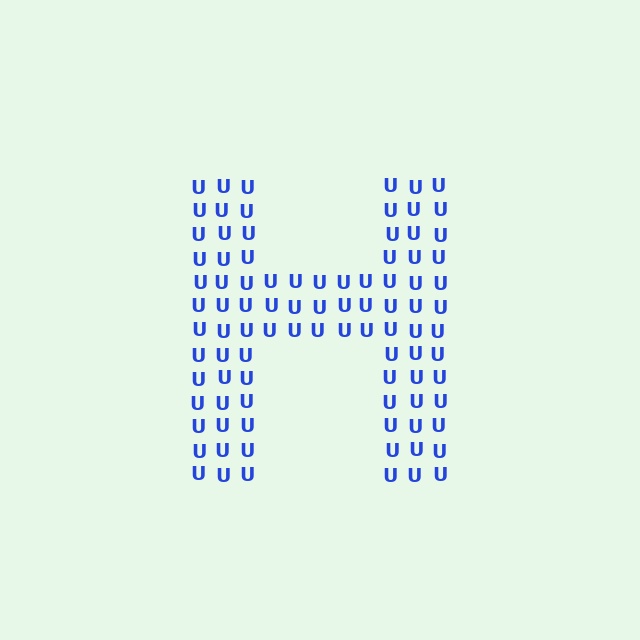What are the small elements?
The small elements are letter U's.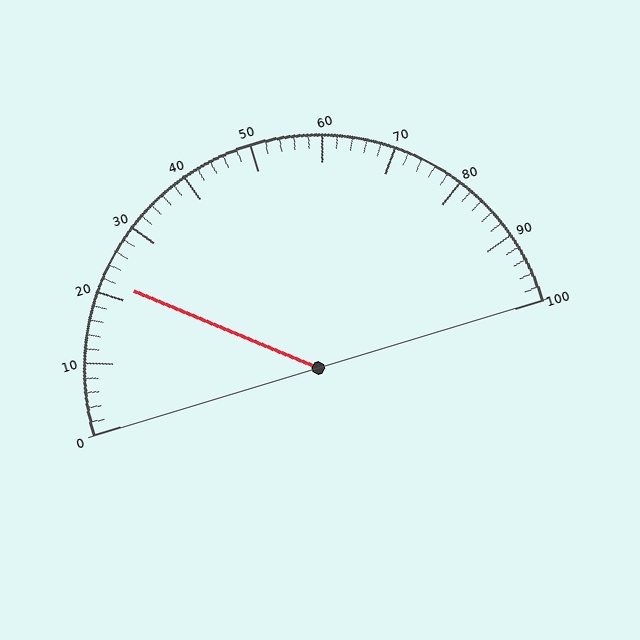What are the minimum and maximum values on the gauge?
The gauge ranges from 0 to 100.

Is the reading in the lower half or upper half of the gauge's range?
The reading is in the lower half of the range (0 to 100).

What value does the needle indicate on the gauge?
The needle indicates approximately 22.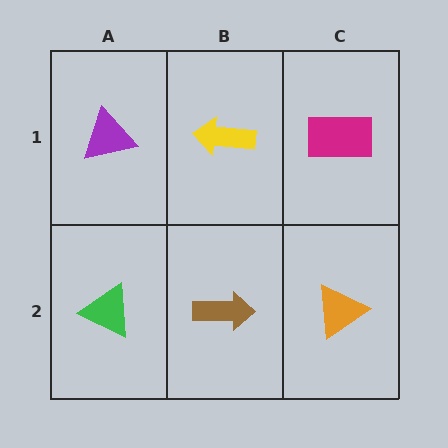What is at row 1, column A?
A purple triangle.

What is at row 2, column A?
A green triangle.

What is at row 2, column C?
An orange triangle.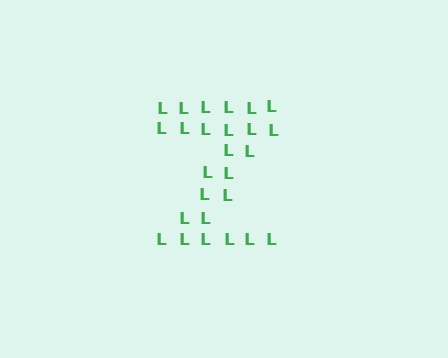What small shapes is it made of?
It is made of small letter L's.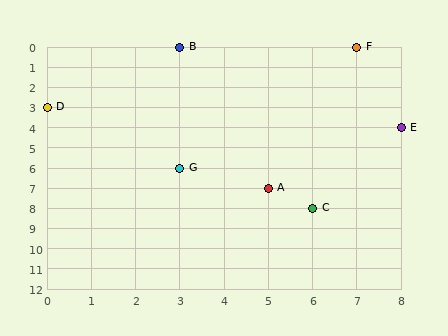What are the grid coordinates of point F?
Point F is at grid coordinates (7, 0).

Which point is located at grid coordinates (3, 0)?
Point B is at (3, 0).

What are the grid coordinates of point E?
Point E is at grid coordinates (8, 4).